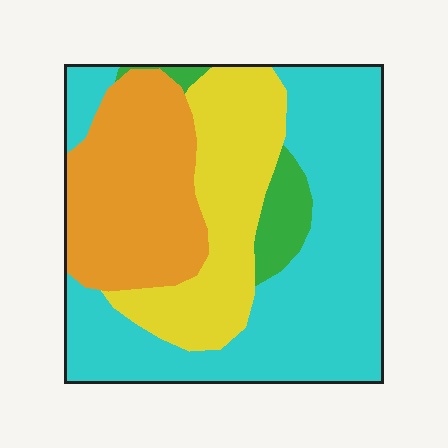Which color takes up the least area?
Green, at roughly 5%.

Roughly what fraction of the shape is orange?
Orange takes up about one quarter (1/4) of the shape.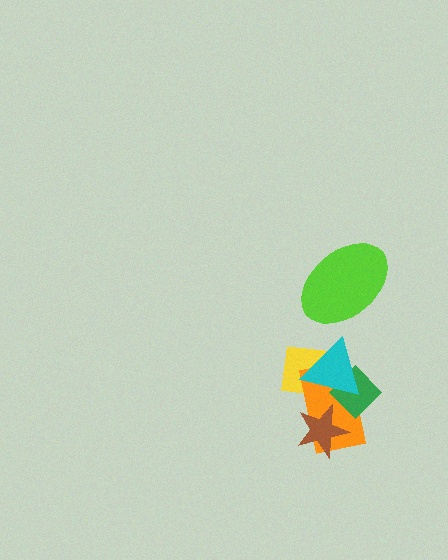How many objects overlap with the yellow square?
2 objects overlap with the yellow square.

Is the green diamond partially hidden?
Yes, it is partially covered by another shape.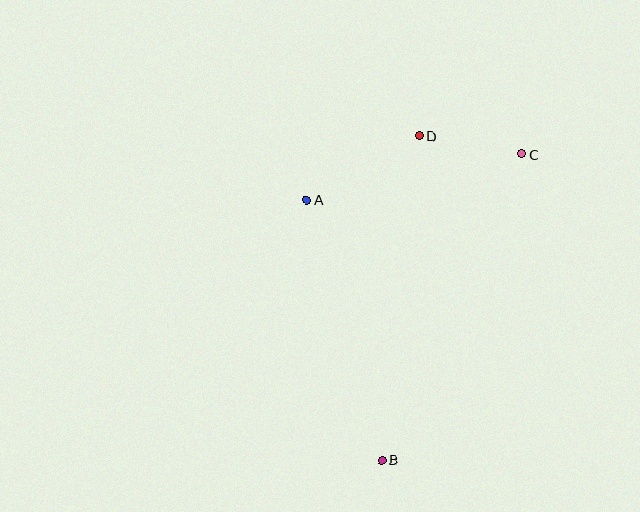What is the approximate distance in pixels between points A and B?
The distance between A and B is approximately 271 pixels.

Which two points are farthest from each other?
Points B and C are farthest from each other.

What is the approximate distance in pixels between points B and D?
The distance between B and D is approximately 327 pixels.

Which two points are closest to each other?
Points C and D are closest to each other.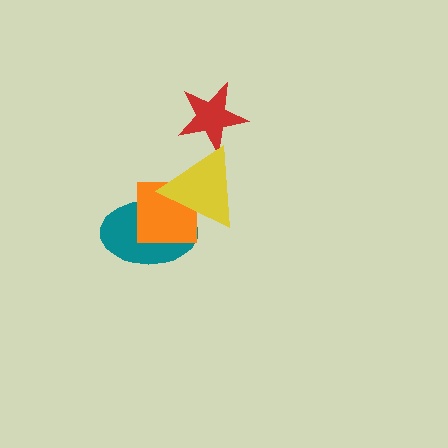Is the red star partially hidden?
Yes, it is partially covered by another shape.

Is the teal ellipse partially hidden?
Yes, it is partially covered by another shape.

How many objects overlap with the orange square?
2 objects overlap with the orange square.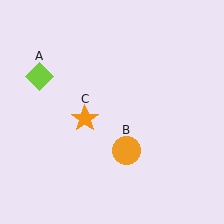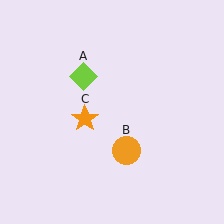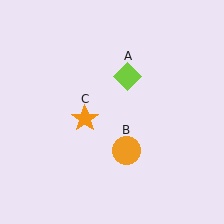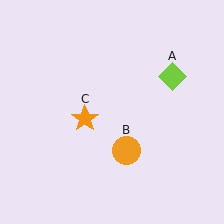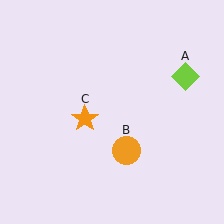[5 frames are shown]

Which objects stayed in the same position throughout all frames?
Orange circle (object B) and orange star (object C) remained stationary.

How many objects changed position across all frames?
1 object changed position: lime diamond (object A).